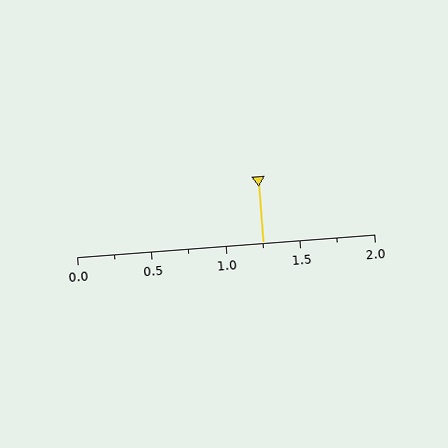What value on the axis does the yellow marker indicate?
The marker indicates approximately 1.25.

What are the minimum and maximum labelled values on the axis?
The axis runs from 0.0 to 2.0.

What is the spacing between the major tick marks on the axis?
The major ticks are spaced 0.5 apart.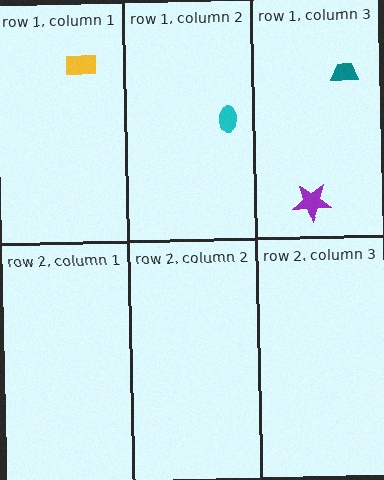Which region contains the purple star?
The row 1, column 3 region.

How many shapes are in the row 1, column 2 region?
1.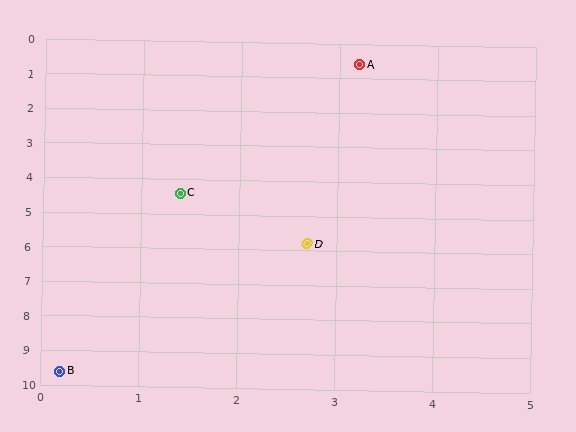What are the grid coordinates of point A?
Point A is at approximately (3.2, 0.6).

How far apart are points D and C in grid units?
Points D and C are about 1.9 grid units apart.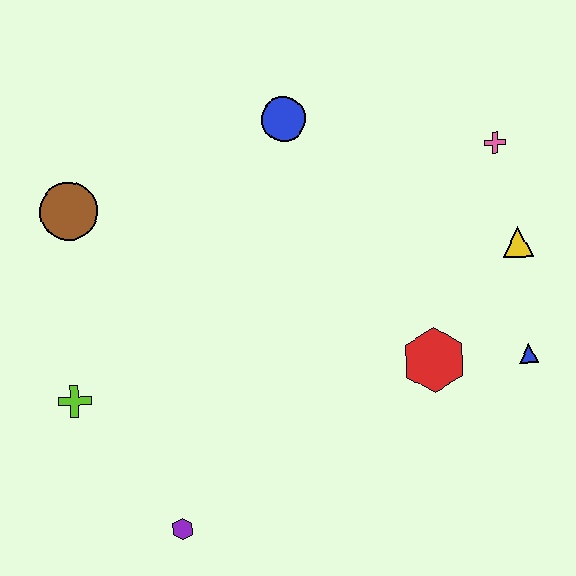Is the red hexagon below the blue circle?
Yes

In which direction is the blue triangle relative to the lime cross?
The blue triangle is to the right of the lime cross.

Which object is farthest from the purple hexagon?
The pink cross is farthest from the purple hexagon.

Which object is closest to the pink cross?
The yellow triangle is closest to the pink cross.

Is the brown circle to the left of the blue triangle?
Yes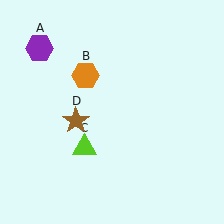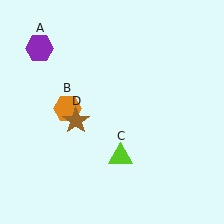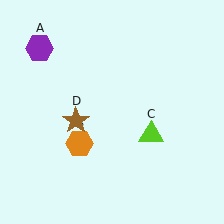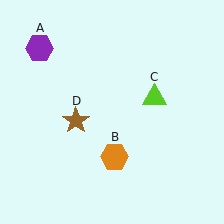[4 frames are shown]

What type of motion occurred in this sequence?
The orange hexagon (object B), lime triangle (object C) rotated counterclockwise around the center of the scene.